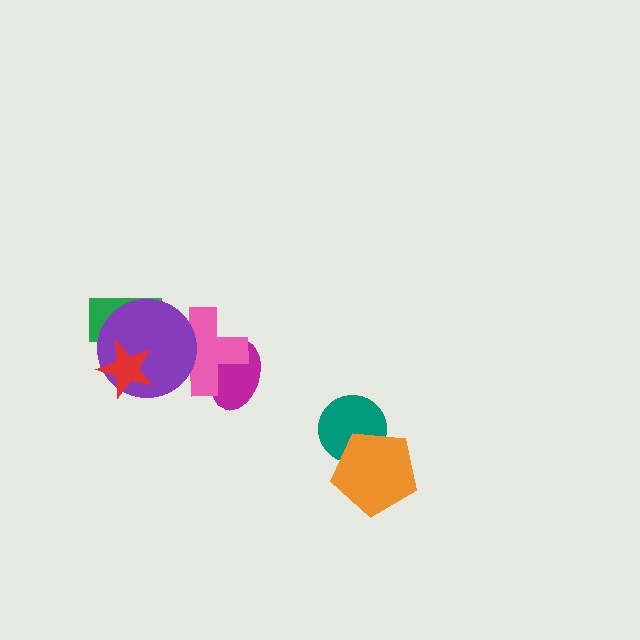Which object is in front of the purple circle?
The red star is in front of the purple circle.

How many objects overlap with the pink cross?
2 objects overlap with the pink cross.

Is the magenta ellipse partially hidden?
Yes, it is partially covered by another shape.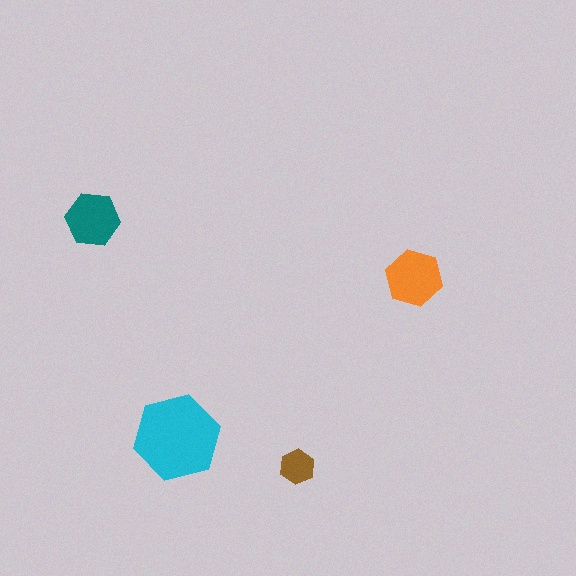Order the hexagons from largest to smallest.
the cyan one, the orange one, the teal one, the brown one.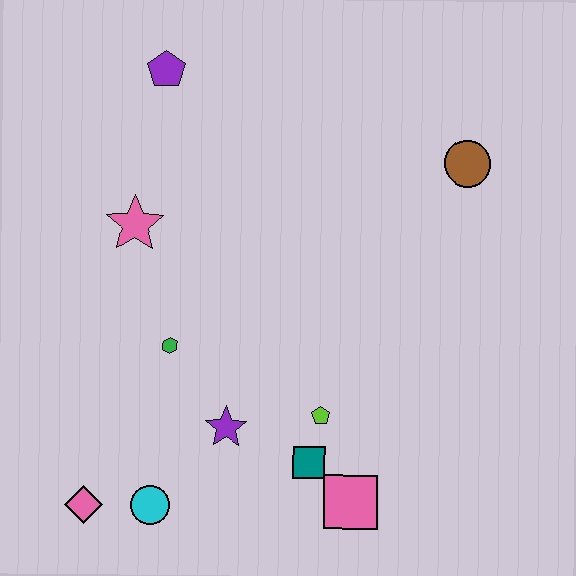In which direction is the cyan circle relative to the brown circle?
The cyan circle is below the brown circle.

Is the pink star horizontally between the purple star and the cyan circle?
No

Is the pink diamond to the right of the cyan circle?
No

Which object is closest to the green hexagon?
The purple star is closest to the green hexagon.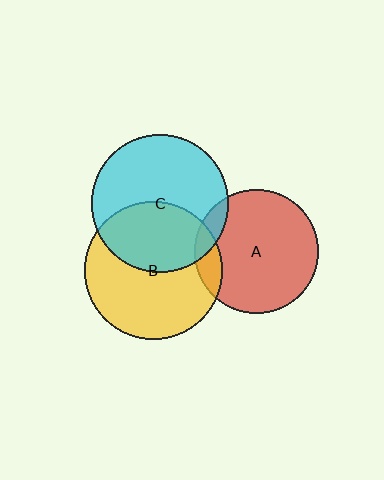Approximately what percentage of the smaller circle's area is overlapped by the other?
Approximately 10%.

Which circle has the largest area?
Circle B (yellow).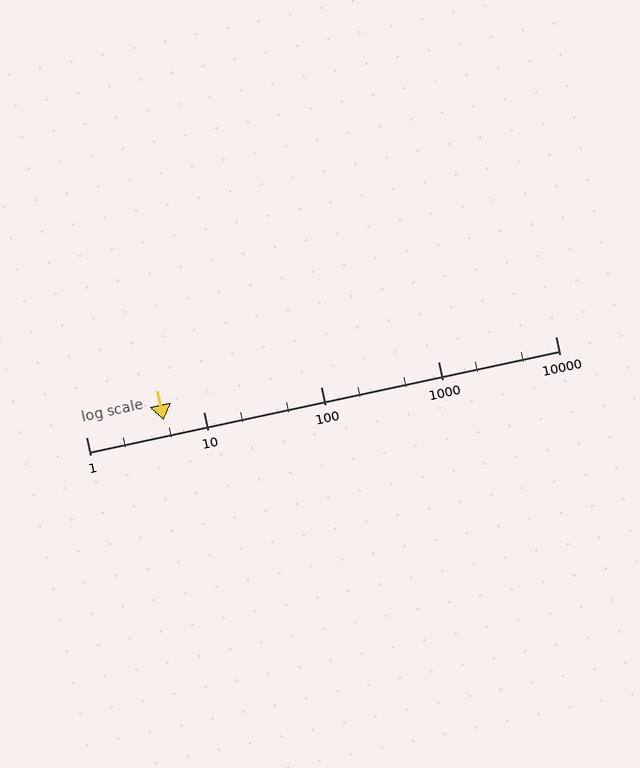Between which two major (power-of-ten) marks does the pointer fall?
The pointer is between 1 and 10.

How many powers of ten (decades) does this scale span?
The scale spans 4 decades, from 1 to 10000.